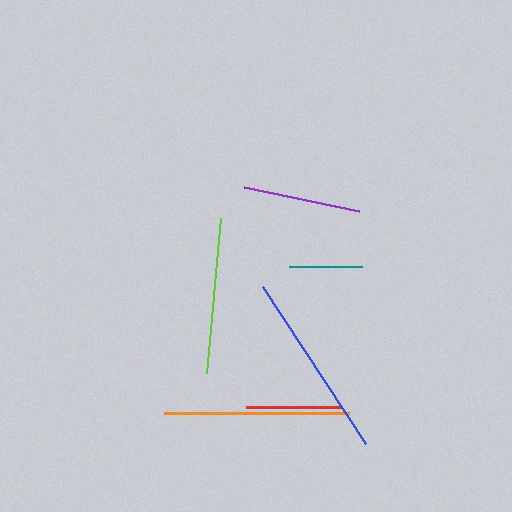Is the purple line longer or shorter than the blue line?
The blue line is longer than the purple line.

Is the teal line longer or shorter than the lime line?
The lime line is longer than the teal line.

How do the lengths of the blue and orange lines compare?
The blue and orange lines are approximately the same length.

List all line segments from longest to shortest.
From longest to shortest: blue, orange, lime, purple, red, teal.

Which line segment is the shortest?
The teal line is the shortest at approximately 74 pixels.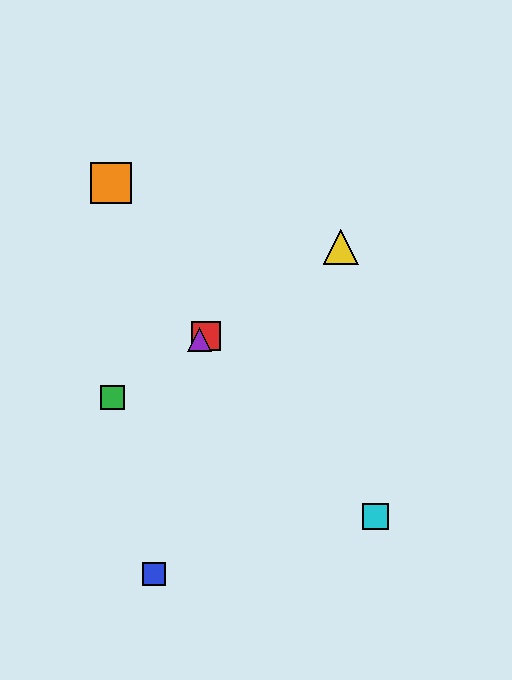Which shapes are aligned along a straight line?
The red square, the green square, the yellow triangle, the purple triangle are aligned along a straight line.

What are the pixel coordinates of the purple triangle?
The purple triangle is at (200, 340).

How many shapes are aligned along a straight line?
4 shapes (the red square, the green square, the yellow triangle, the purple triangle) are aligned along a straight line.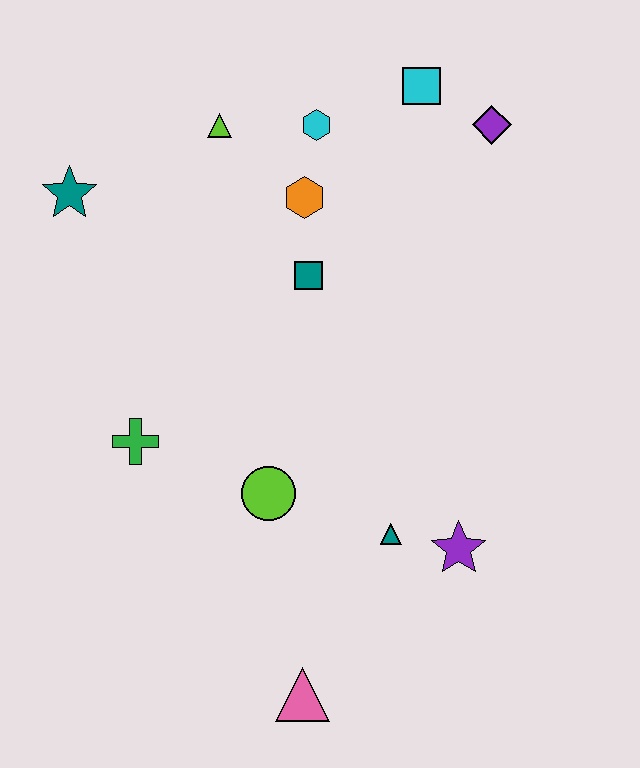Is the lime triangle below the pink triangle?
No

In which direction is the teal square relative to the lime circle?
The teal square is above the lime circle.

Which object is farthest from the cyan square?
The pink triangle is farthest from the cyan square.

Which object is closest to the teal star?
The lime triangle is closest to the teal star.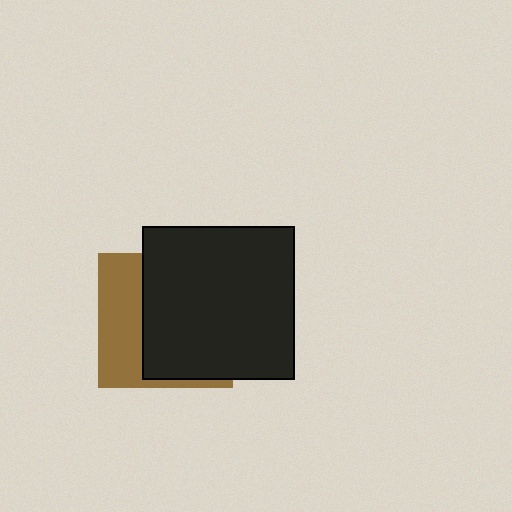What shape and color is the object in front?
The object in front is a black square.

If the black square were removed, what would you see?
You would see the complete brown square.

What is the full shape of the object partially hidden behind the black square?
The partially hidden object is a brown square.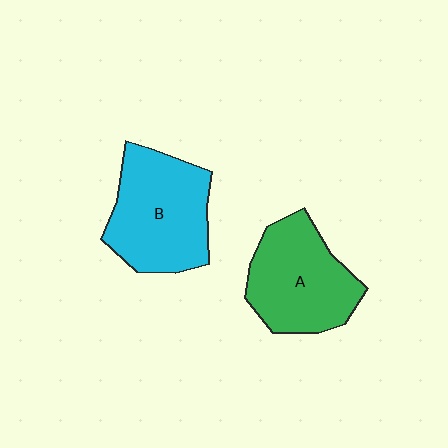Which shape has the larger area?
Shape B (cyan).